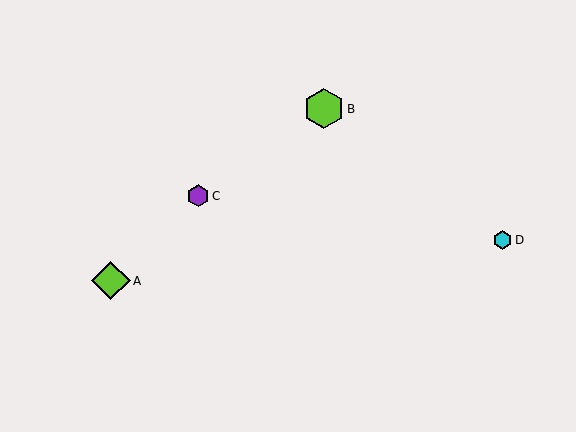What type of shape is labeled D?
Shape D is a cyan hexagon.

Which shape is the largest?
The lime hexagon (labeled B) is the largest.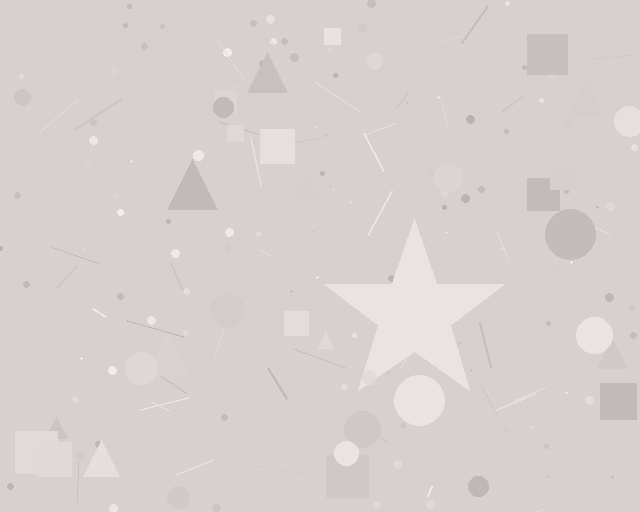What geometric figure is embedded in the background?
A star is embedded in the background.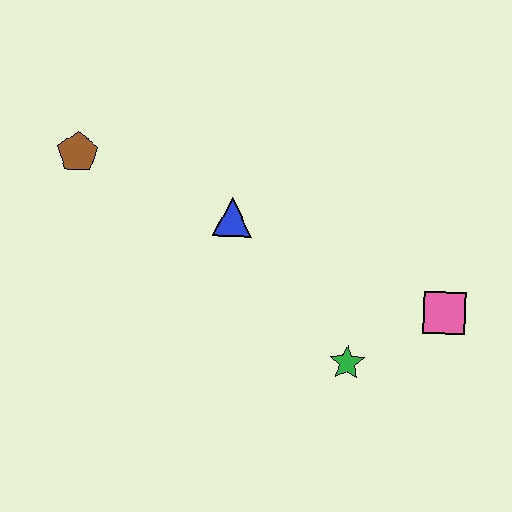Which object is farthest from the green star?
The brown pentagon is farthest from the green star.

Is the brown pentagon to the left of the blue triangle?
Yes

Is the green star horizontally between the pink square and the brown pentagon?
Yes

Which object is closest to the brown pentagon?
The blue triangle is closest to the brown pentagon.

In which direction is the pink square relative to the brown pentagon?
The pink square is to the right of the brown pentagon.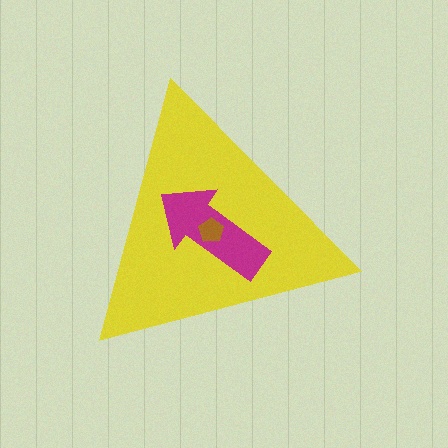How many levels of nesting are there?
3.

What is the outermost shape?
The yellow triangle.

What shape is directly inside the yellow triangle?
The magenta arrow.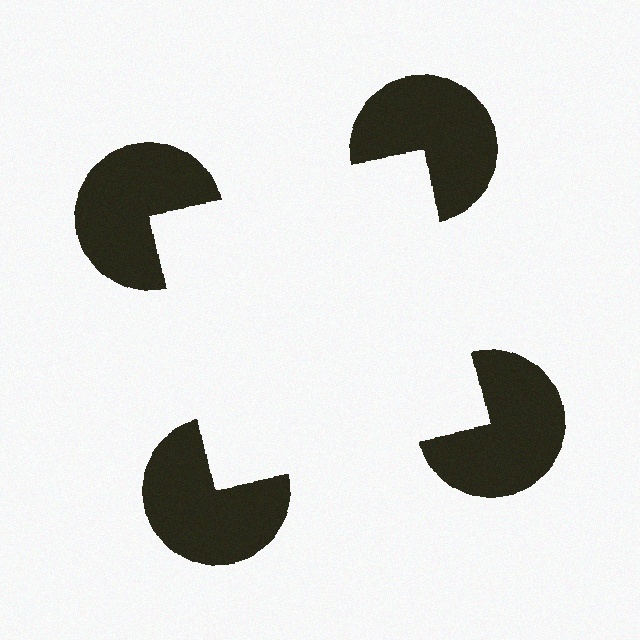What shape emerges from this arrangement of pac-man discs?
An illusory square — its edges are inferred from the aligned wedge cuts in the pac-man discs, not physically drawn.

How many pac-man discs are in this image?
There are 4 — one at each vertex of the illusory square.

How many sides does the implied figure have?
4 sides.